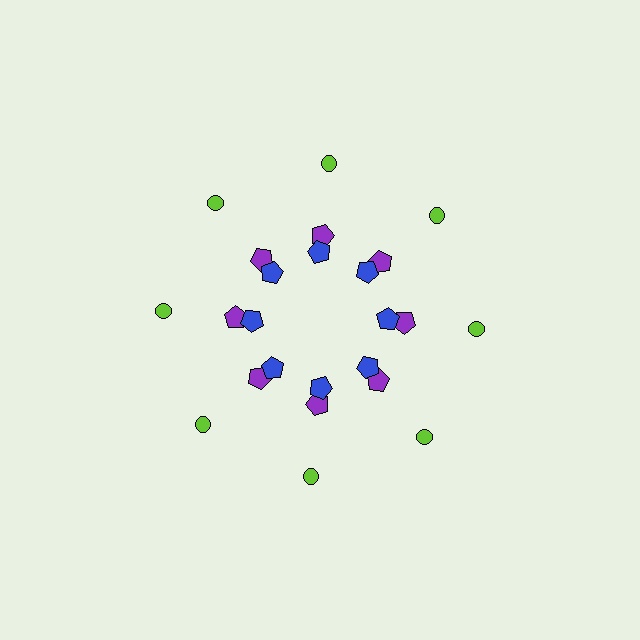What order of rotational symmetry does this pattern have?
This pattern has 8-fold rotational symmetry.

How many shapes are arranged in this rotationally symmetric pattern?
There are 24 shapes, arranged in 8 groups of 3.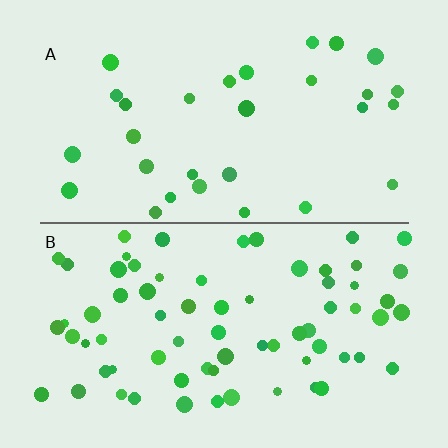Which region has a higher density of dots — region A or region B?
B (the bottom).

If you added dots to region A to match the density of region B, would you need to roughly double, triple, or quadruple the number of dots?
Approximately double.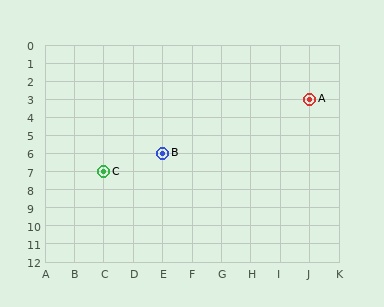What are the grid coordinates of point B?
Point B is at grid coordinates (E, 6).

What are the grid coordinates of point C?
Point C is at grid coordinates (C, 7).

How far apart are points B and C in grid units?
Points B and C are 2 columns and 1 row apart (about 2.2 grid units diagonally).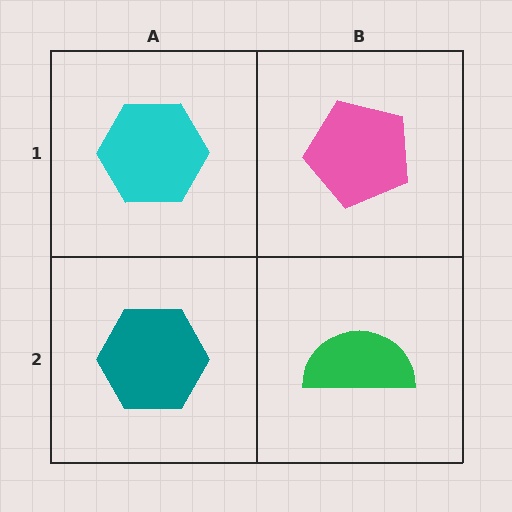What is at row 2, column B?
A green semicircle.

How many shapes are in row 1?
2 shapes.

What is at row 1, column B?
A pink pentagon.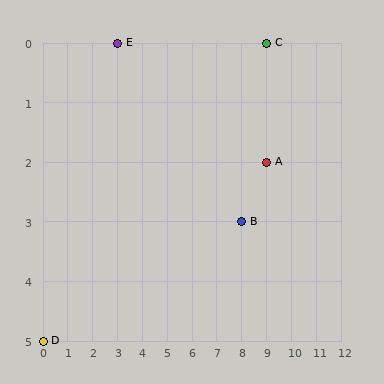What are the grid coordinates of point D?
Point D is at grid coordinates (0, 5).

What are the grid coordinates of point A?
Point A is at grid coordinates (9, 2).